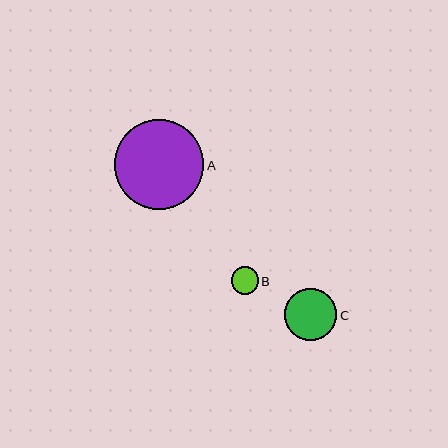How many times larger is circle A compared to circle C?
Circle A is approximately 1.7 times the size of circle C.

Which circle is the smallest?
Circle B is the smallest with a size of approximately 27 pixels.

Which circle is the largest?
Circle A is the largest with a size of approximately 89 pixels.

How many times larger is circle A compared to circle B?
Circle A is approximately 3.3 times the size of circle B.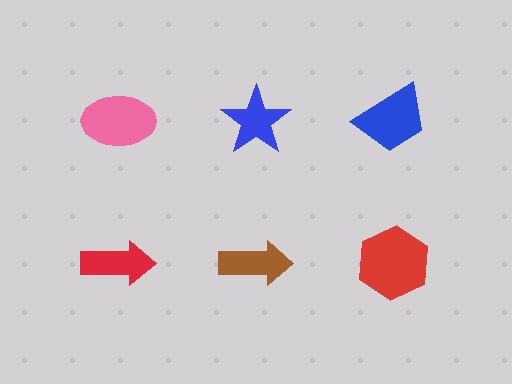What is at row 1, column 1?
A pink ellipse.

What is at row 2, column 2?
A brown arrow.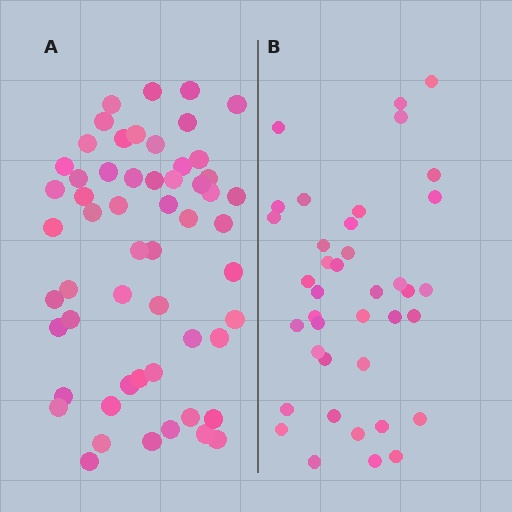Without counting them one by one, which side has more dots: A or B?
Region A (the left region) has more dots.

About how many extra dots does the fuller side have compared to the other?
Region A has approximately 15 more dots than region B.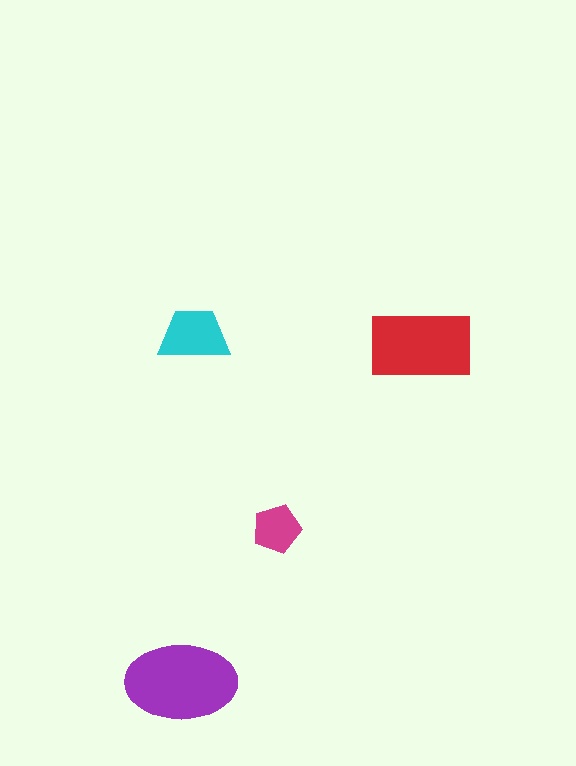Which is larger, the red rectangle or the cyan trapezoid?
The red rectangle.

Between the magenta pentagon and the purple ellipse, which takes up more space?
The purple ellipse.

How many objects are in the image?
There are 4 objects in the image.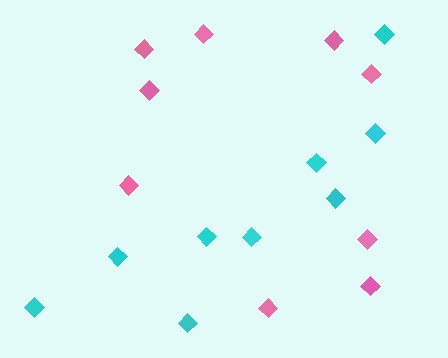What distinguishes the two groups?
There are 2 groups: one group of pink diamonds (9) and one group of cyan diamonds (9).